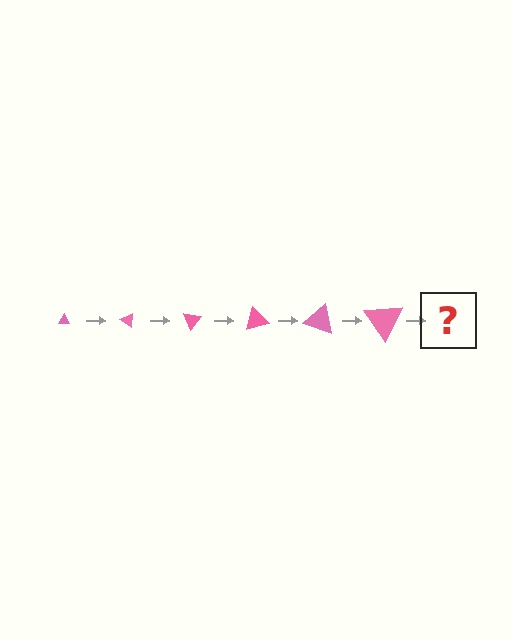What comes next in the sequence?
The next element should be a triangle, larger than the previous one and rotated 210 degrees from the start.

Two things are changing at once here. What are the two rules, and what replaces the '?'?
The two rules are that the triangle grows larger each step and it rotates 35 degrees each step. The '?' should be a triangle, larger than the previous one and rotated 210 degrees from the start.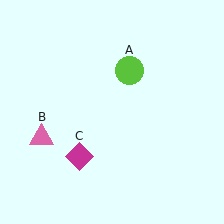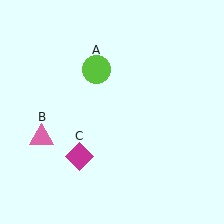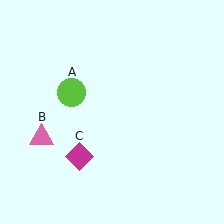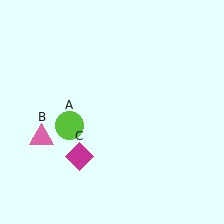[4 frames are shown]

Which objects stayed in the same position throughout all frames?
Pink triangle (object B) and magenta diamond (object C) remained stationary.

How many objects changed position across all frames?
1 object changed position: lime circle (object A).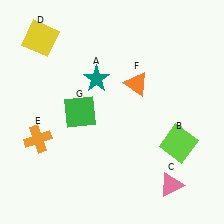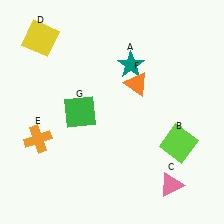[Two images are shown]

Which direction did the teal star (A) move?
The teal star (A) moved right.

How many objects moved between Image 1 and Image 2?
1 object moved between the two images.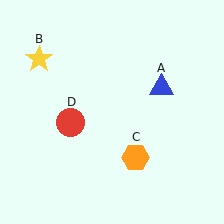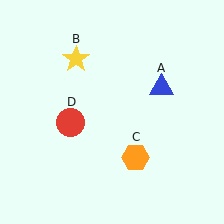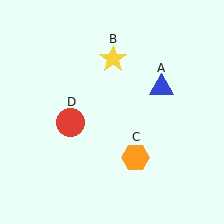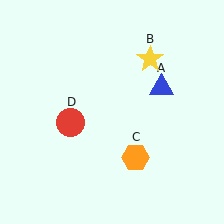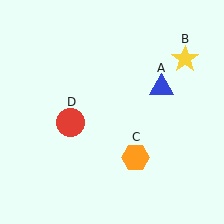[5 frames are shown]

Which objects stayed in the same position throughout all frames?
Blue triangle (object A) and orange hexagon (object C) and red circle (object D) remained stationary.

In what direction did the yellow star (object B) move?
The yellow star (object B) moved right.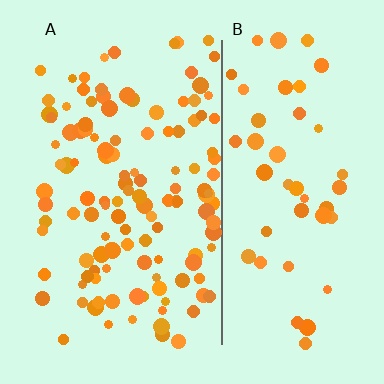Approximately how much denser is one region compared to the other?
Approximately 2.6× — region A over region B.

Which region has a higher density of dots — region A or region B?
A (the left).